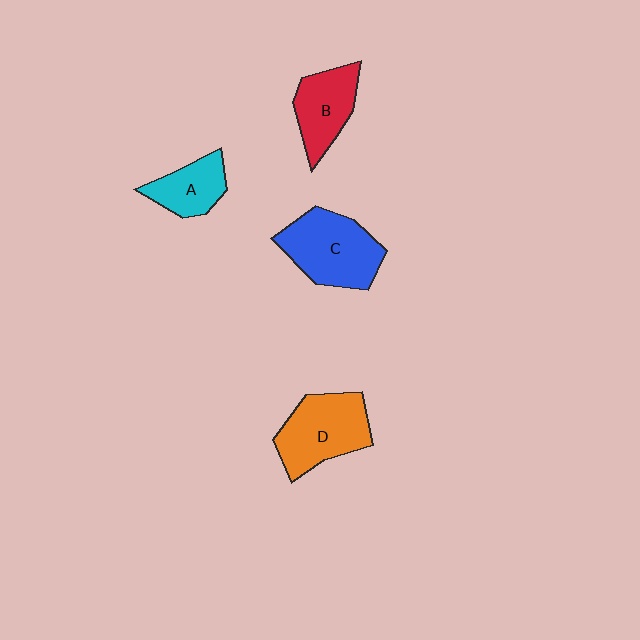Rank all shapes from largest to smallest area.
From largest to smallest: C (blue), D (orange), B (red), A (cyan).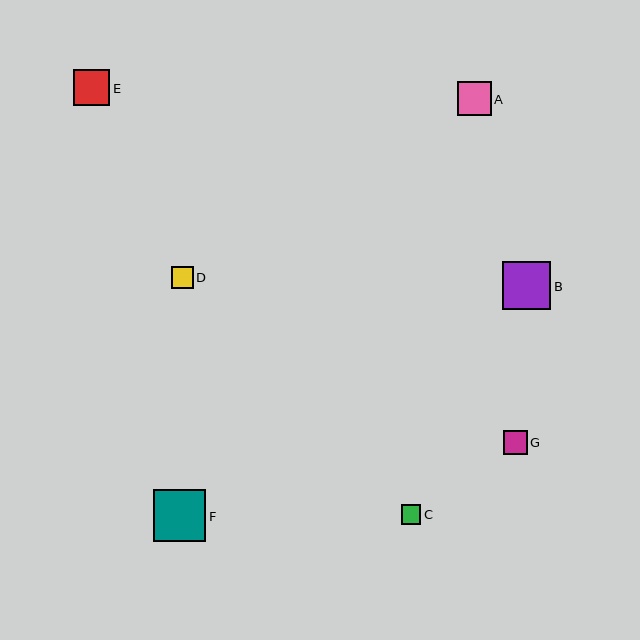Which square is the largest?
Square F is the largest with a size of approximately 52 pixels.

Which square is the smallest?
Square C is the smallest with a size of approximately 20 pixels.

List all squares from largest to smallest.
From largest to smallest: F, B, E, A, G, D, C.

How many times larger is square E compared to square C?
Square E is approximately 1.8 times the size of square C.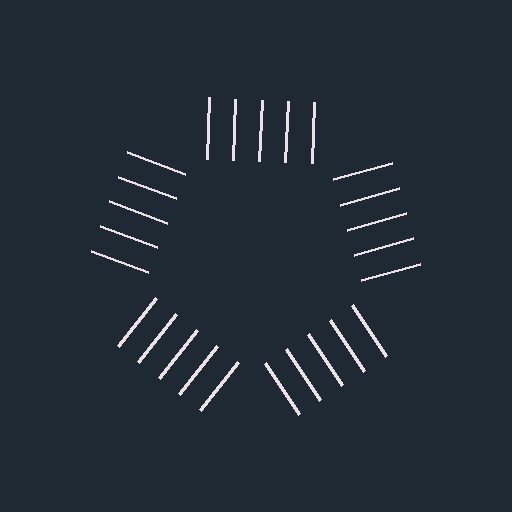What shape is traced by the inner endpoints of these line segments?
An illusory pentagon — the line segments terminate on its edges but no continuous stroke is drawn.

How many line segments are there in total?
25 — 5 along each of the 5 edges.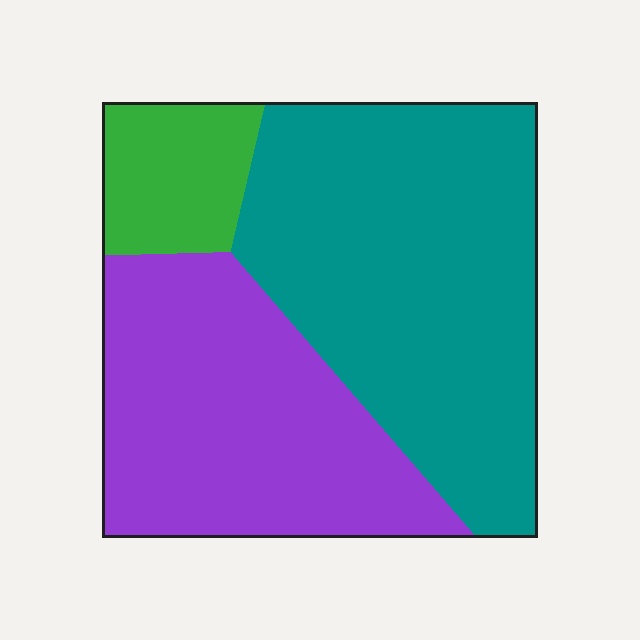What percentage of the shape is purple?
Purple takes up between a third and a half of the shape.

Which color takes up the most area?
Teal, at roughly 50%.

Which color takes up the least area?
Green, at roughly 10%.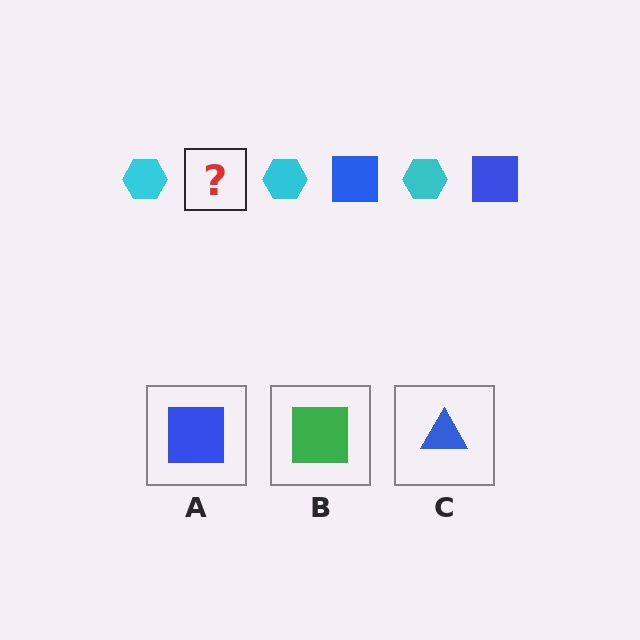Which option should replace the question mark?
Option A.